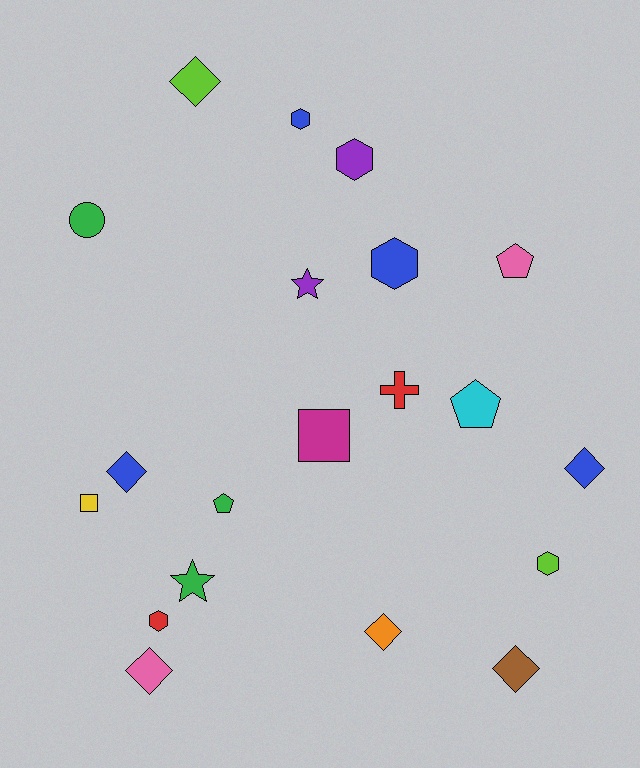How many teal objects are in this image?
There are no teal objects.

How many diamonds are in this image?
There are 6 diamonds.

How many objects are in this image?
There are 20 objects.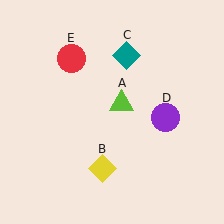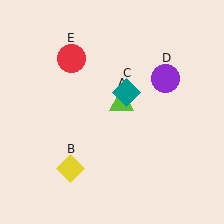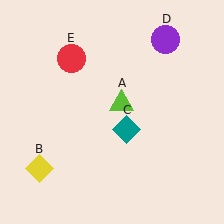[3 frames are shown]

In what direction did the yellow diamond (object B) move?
The yellow diamond (object B) moved left.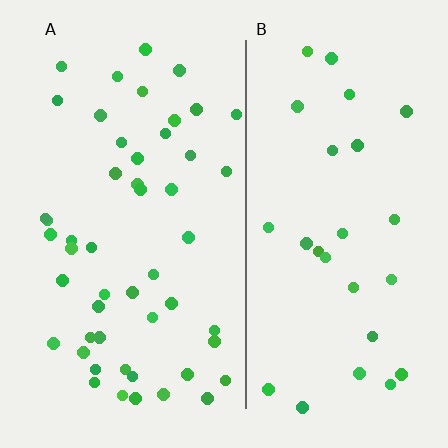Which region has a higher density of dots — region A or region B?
A (the left).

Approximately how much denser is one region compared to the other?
Approximately 1.8× — region A over region B.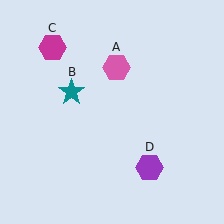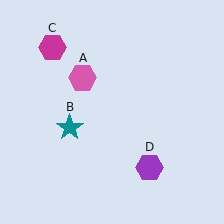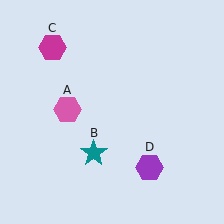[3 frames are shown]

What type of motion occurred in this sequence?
The pink hexagon (object A), teal star (object B) rotated counterclockwise around the center of the scene.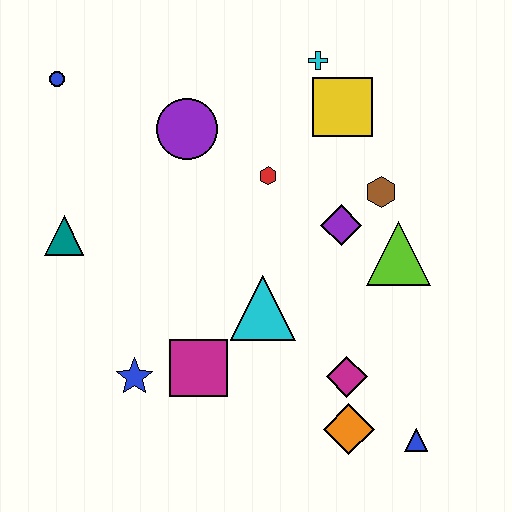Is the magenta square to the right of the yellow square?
No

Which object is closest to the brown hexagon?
The purple diamond is closest to the brown hexagon.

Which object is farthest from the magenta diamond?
The blue circle is farthest from the magenta diamond.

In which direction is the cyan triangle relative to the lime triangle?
The cyan triangle is to the left of the lime triangle.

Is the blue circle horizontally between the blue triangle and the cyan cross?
No